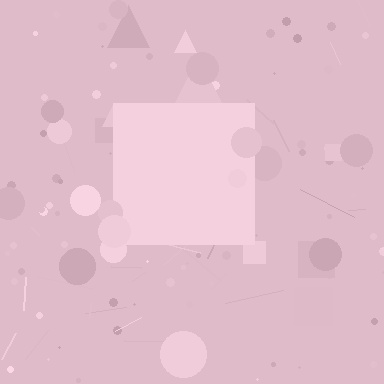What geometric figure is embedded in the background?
A square is embedded in the background.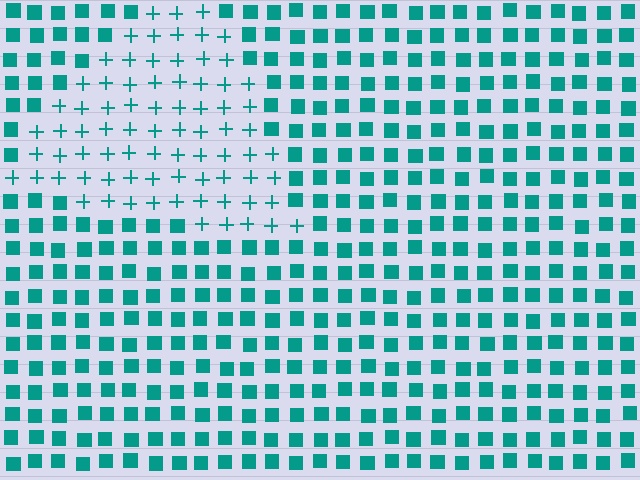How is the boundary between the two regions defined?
The boundary is defined by a change in element shape: plus signs inside vs. squares outside. All elements share the same color and spacing.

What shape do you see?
I see a triangle.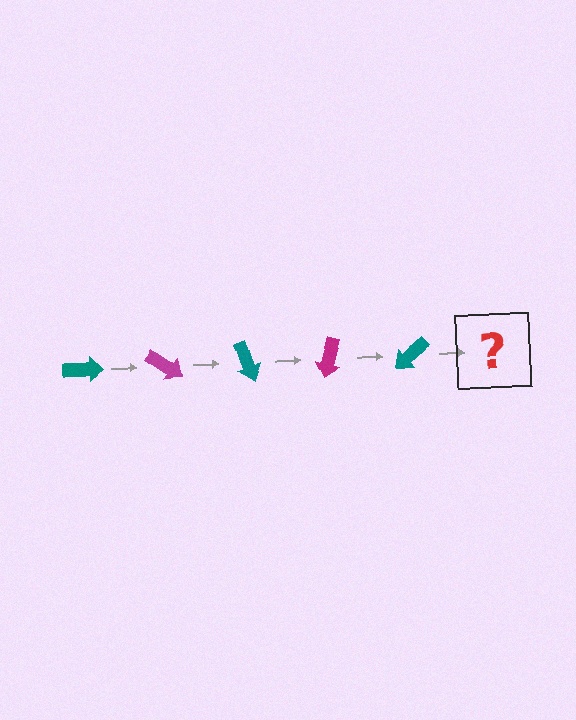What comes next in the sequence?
The next element should be a magenta arrow, rotated 175 degrees from the start.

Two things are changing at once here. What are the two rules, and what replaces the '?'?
The two rules are that it rotates 35 degrees each step and the color cycles through teal and magenta. The '?' should be a magenta arrow, rotated 175 degrees from the start.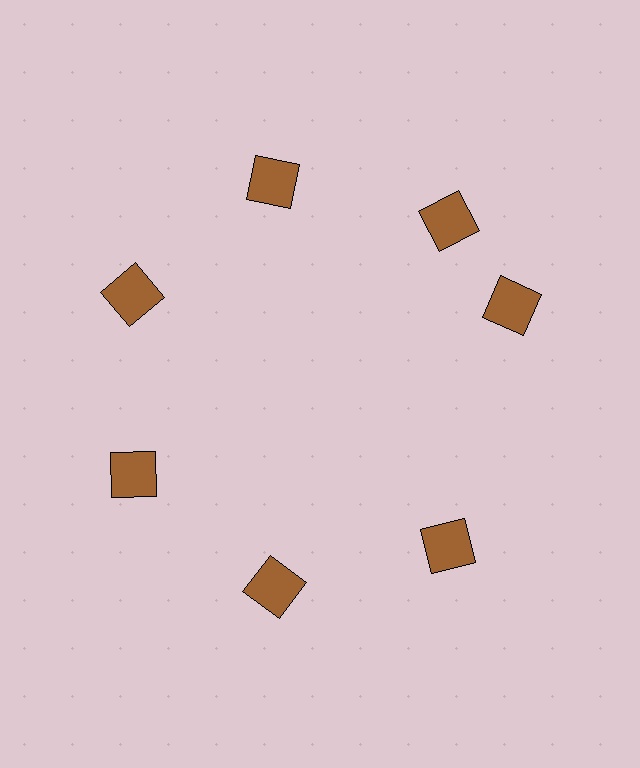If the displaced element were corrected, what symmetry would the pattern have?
It would have 7-fold rotational symmetry — the pattern would map onto itself every 51 degrees.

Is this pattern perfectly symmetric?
No. The 7 brown squares are arranged in a ring, but one element near the 3 o'clock position is rotated out of alignment along the ring, breaking the 7-fold rotational symmetry.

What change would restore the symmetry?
The symmetry would be restored by rotating it back into even spacing with its neighbors so that all 7 squares sit at equal angles and equal distance from the center.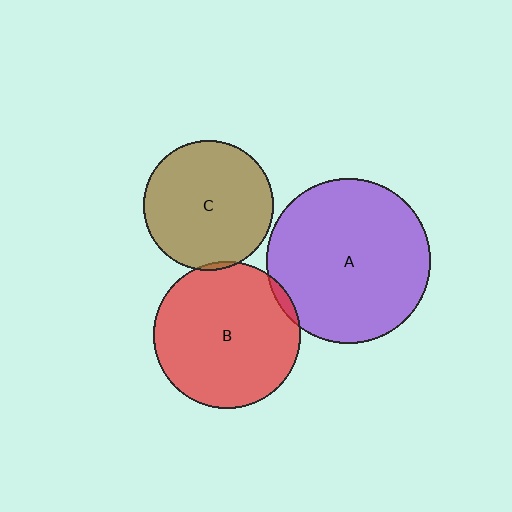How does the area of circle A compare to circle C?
Approximately 1.6 times.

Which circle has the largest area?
Circle A (purple).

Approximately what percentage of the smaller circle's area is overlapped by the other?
Approximately 5%.